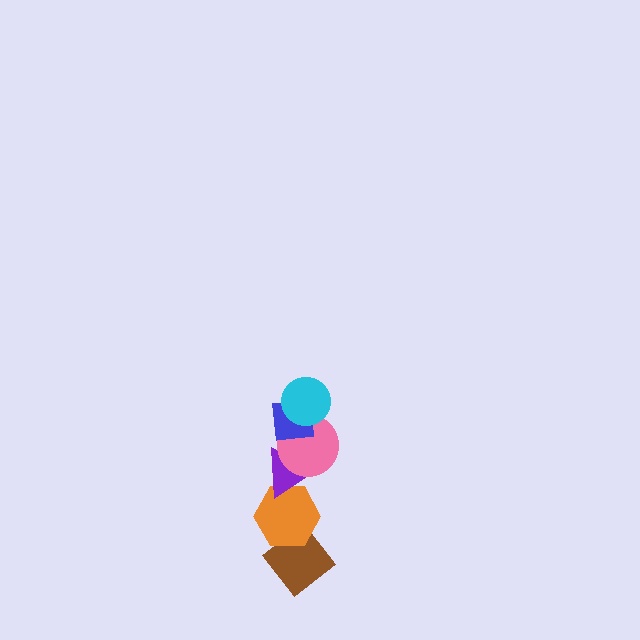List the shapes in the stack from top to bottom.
From top to bottom: the cyan circle, the blue square, the pink circle, the purple triangle, the orange hexagon, the brown diamond.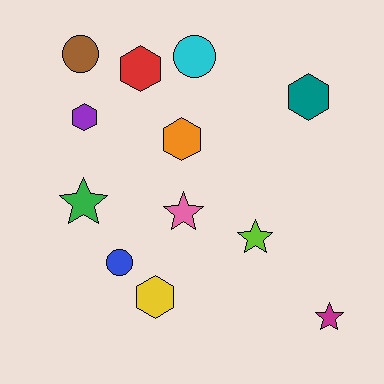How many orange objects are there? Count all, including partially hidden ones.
There is 1 orange object.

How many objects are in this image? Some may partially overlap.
There are 12 objects.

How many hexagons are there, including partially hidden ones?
There are 5 hexagons.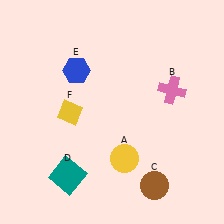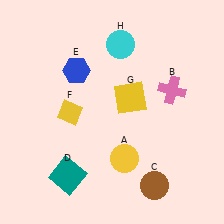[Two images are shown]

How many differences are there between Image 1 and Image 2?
There are 2 differences between the two images.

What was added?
A yellow square (G), a cyan circle (H) were added in Image 2.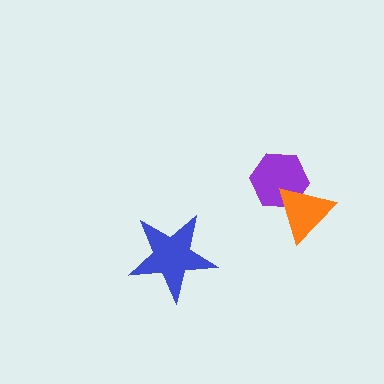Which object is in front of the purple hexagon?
The orange triangle is in front of the purple hexagon.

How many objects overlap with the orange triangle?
1 object overlaps with the orange triangle.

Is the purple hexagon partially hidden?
Yes, it is partially covered by another shape.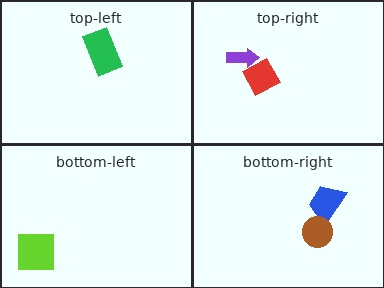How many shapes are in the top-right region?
2.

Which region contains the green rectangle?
The top-left region.